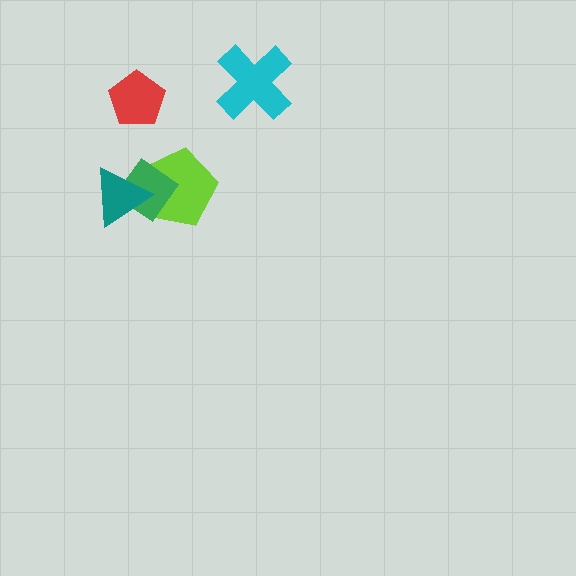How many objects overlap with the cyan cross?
0 objects overlap with the cyan cross.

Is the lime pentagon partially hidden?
Yes, it is partially covered by another shape.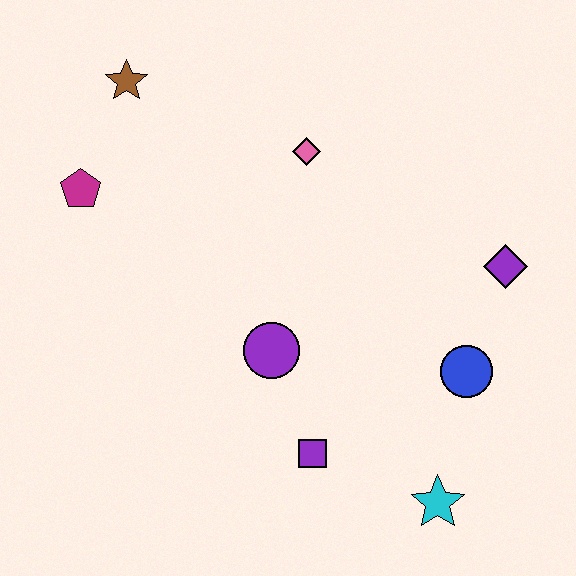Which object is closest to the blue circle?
The purple diamond is closest to the blue circle.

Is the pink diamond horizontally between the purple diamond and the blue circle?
No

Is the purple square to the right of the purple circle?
Yes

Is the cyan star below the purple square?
Yes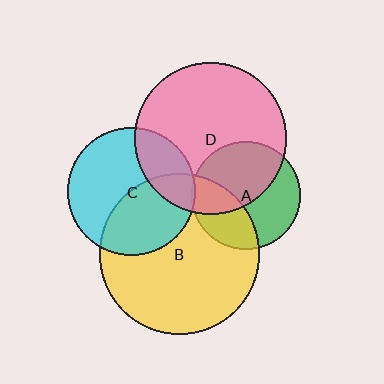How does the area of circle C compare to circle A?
Approximately 1.4 times.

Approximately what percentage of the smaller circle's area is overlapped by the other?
Approximately 15%.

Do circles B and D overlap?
Yes.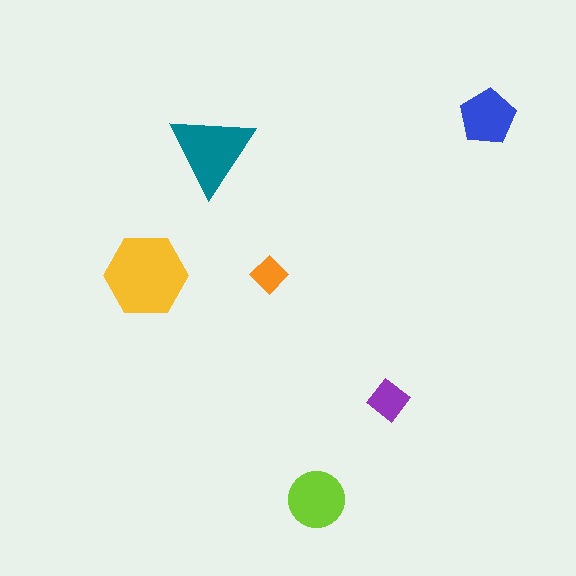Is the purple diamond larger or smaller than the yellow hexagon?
Smaller.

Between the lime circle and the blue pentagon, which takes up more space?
The lime circle.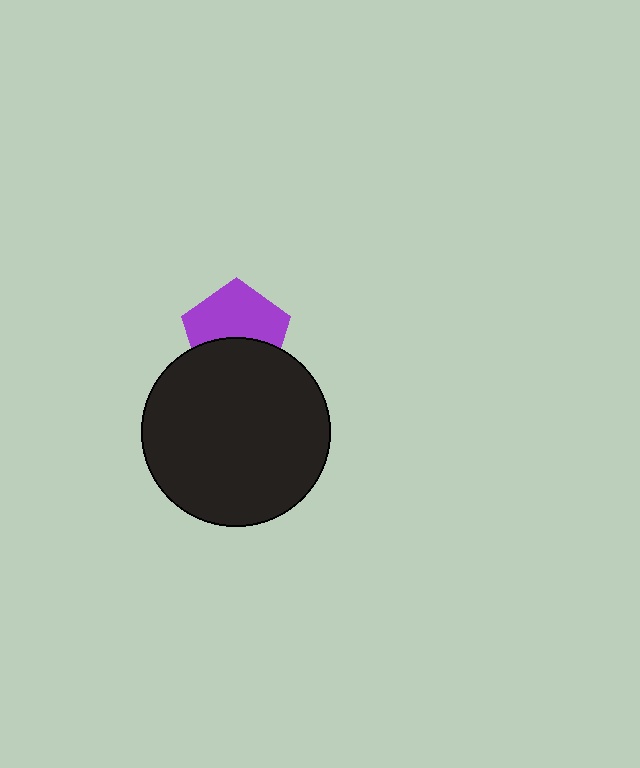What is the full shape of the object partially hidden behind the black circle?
The partially hidden object is a purple pentagon.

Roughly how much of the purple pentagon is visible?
About half of it is visible (roughly 58%).